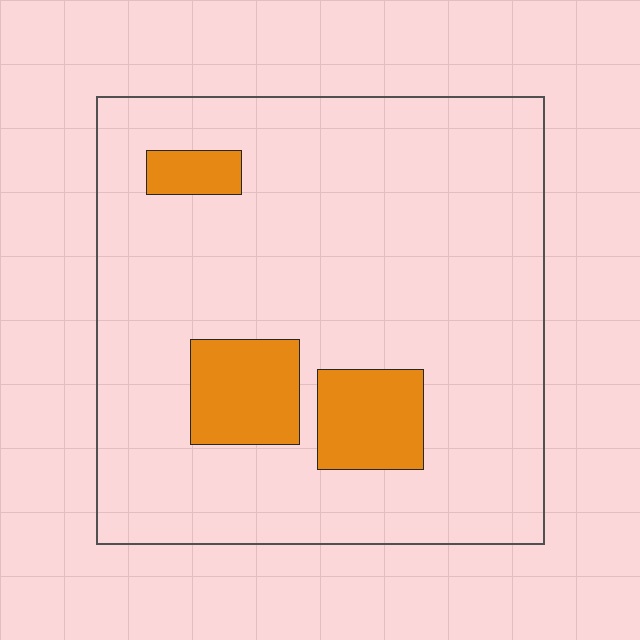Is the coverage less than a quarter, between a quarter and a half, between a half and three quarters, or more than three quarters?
Less than a quarter.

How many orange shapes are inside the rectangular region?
3.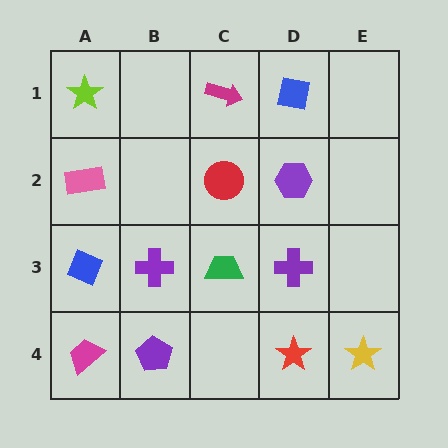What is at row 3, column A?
A blue diamond.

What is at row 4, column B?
A purple pentagon.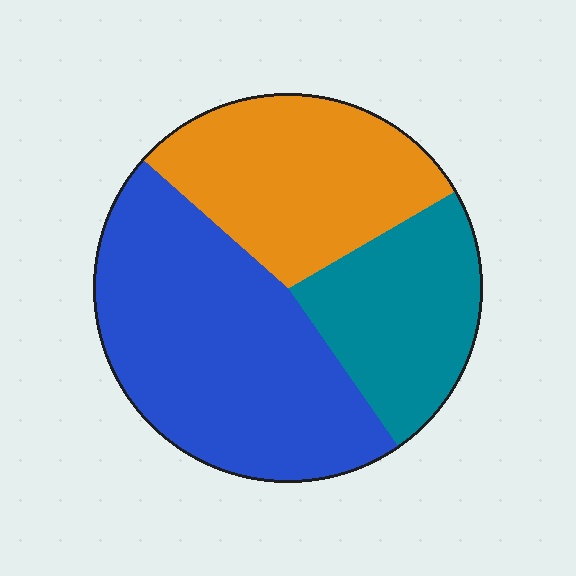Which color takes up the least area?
Teal, at roughly 25%.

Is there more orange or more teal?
Orange.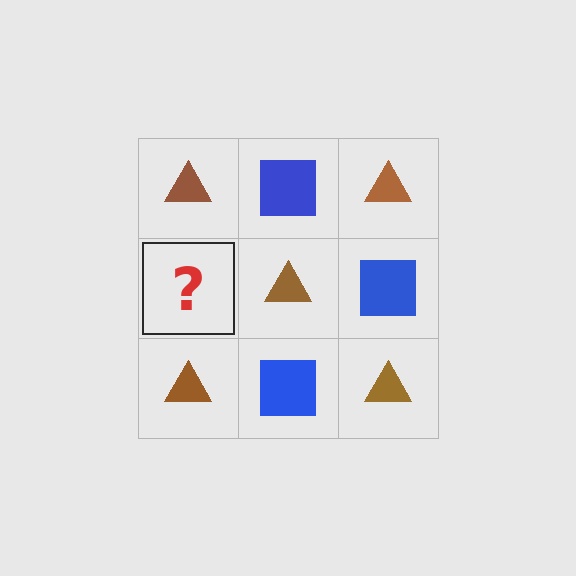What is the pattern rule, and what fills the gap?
The rule is that it alternates brown triangle and blue square in a checkerboard pattern. The gap should be filled with a blue square.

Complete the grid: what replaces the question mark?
The question mark should be replaced with a blue square.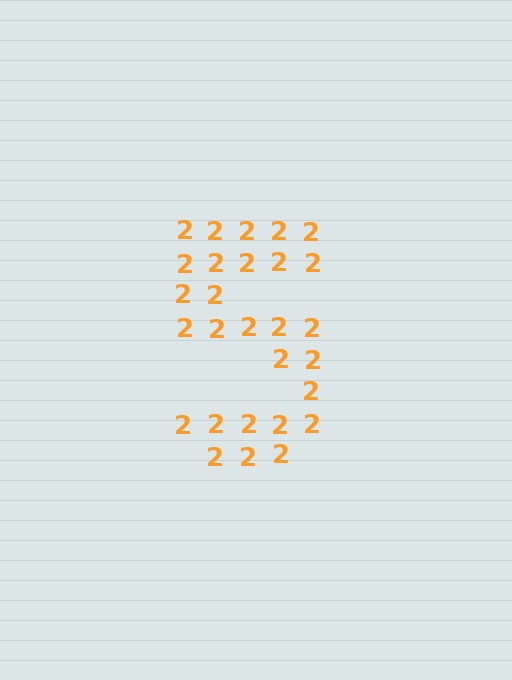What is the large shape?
The large shape is the digit 5.